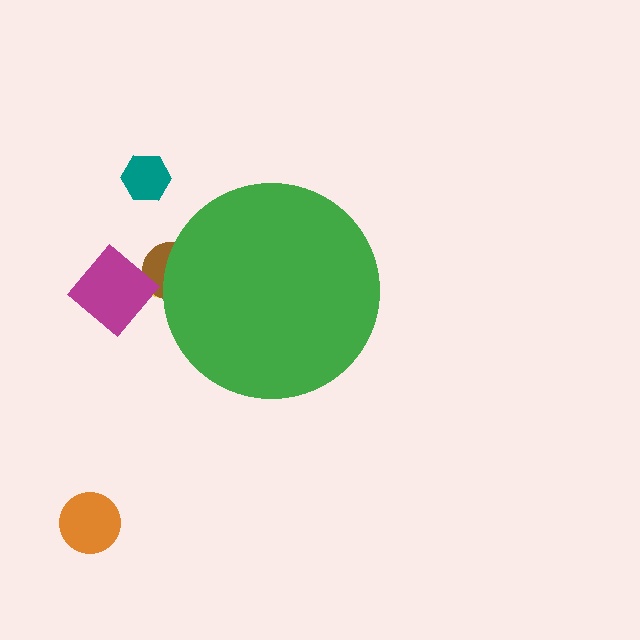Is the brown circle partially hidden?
Yes, the brown circle is partially hidden behind the green circle.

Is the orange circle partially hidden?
No, the orange circle is fully visible.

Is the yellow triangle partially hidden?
Yes, the yellow triangle is partially hidden behind the green circle.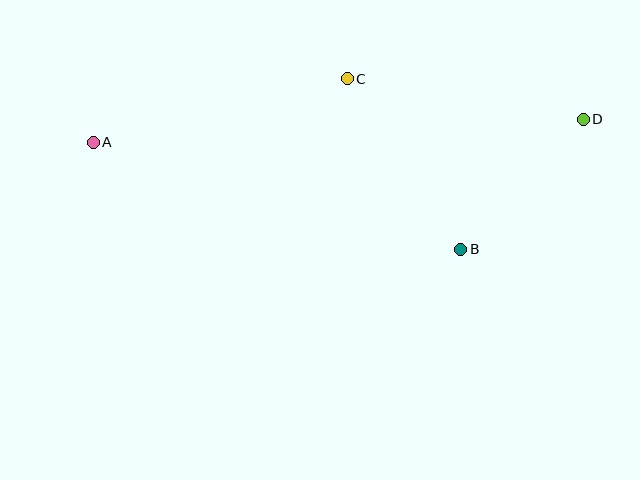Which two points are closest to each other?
Points B and D are closest to each other.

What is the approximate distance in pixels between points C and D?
The distance between C and D is approximately 239 pixels.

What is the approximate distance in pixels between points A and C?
The distance between A and C is approximately 262 pixels.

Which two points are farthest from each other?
Points A and D are farthest from each other.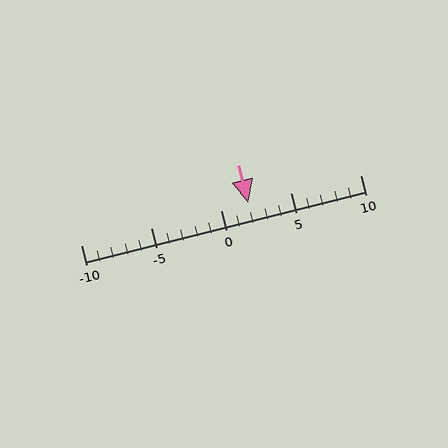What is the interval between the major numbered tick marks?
The major tick marks are spaced 5 units apart.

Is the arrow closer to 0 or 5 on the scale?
The arrow is closer to 0.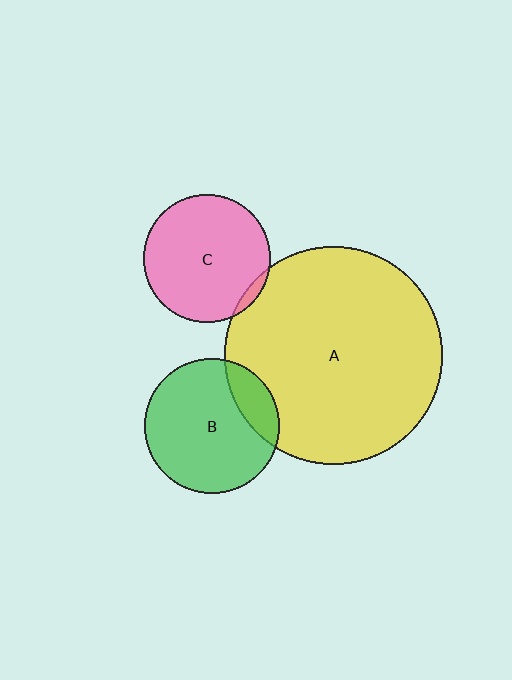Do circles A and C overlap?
Yes.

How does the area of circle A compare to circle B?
Approximately 2.6 times.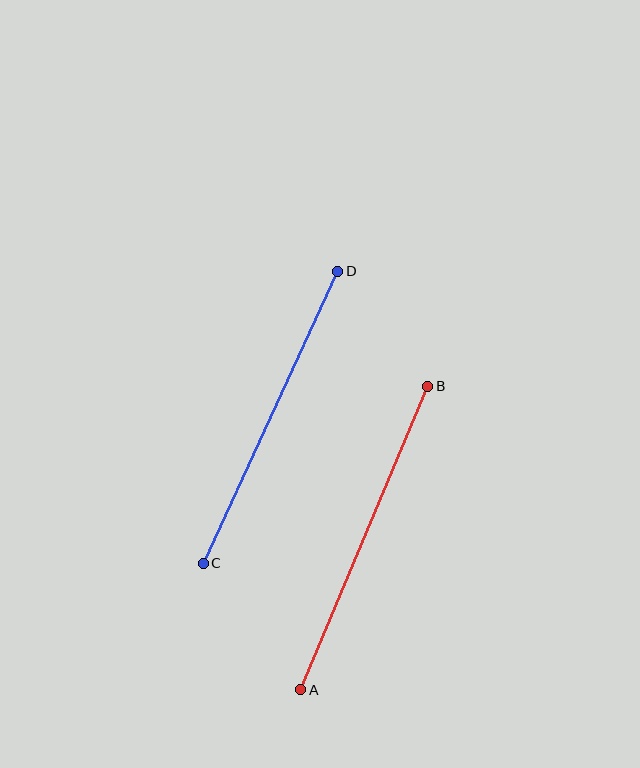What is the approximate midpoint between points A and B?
The midpoint is at approximately (364, 538) pixels.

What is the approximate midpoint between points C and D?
The midpoint is at approximately (270, 417) pixels.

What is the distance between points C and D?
The distance is approximately 322 pixels.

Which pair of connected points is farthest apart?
Points A and B are farthest apart.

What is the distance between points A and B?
The distance is approximately 329 pixels.